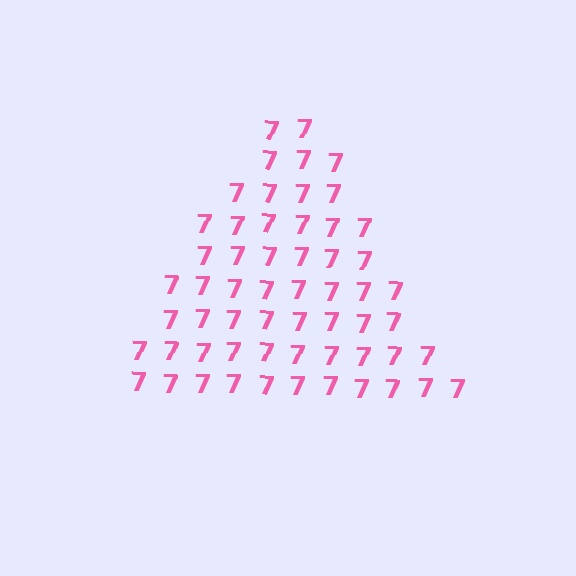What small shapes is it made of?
It is made of small digit 7's.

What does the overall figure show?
The overall figure shows a triangle.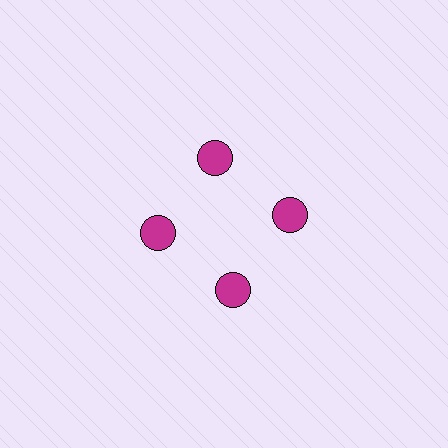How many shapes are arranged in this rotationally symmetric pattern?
There are 4 shapes, arranged in 4 groups of 1.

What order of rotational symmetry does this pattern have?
This pattern has 4-fold rotational symmetry.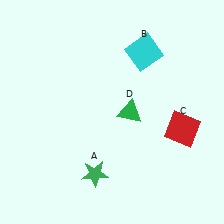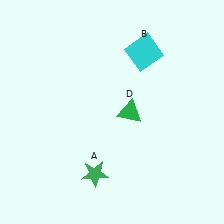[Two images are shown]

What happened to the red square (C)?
The red square (C) was removed in Image 2. It was in the bottom-right area of Image 1.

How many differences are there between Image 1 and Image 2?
There is 1 difference between the two images.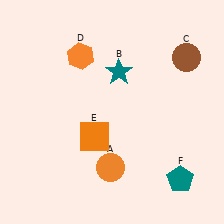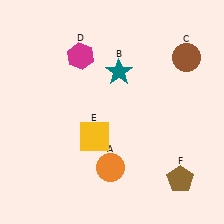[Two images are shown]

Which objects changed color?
D changed from orange to magenta. E changed from orange to yellow. F changed from teal to brown.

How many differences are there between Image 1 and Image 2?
There are 3 differences between the two images.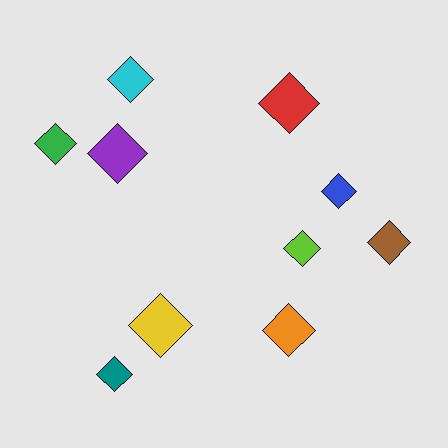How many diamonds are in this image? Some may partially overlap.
There are 10 diamonds.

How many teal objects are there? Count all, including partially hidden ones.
There is 1 teal object.